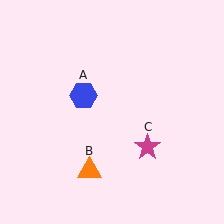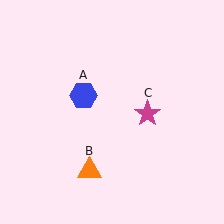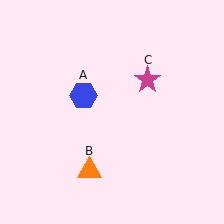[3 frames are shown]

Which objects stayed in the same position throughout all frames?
Blue hexagon (object A) and orange triangle (object B) remained stationary.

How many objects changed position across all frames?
1 object changed position: magenta star (object C).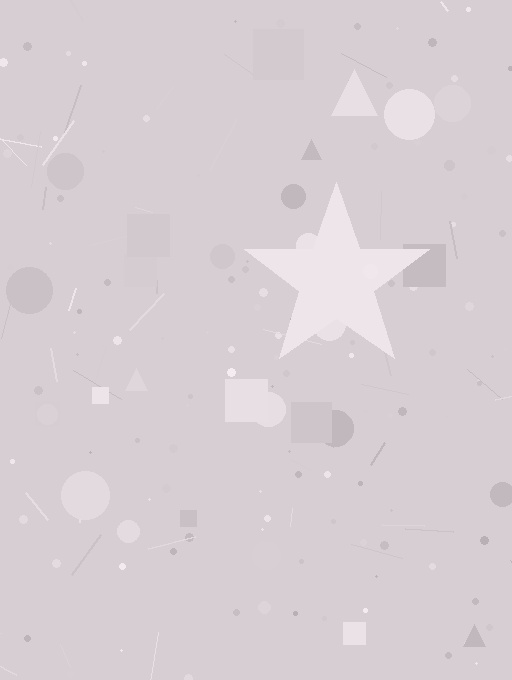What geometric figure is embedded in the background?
A star is embedded in the background.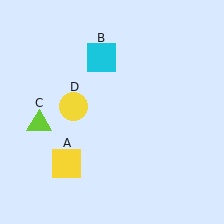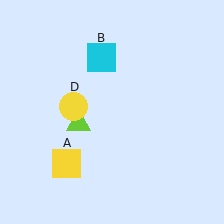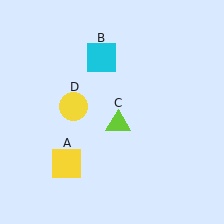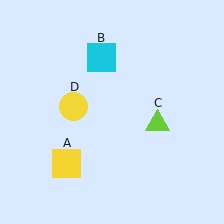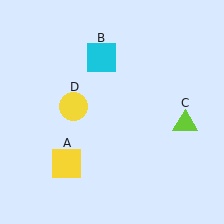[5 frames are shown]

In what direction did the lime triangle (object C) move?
The lime triangle (object C) moved right.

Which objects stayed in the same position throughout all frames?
Yellow square (object A) and cyan square (object B) and yellow circle (object D) remained stationary.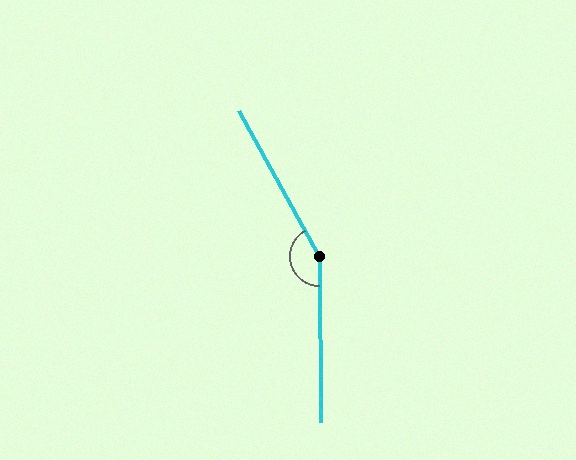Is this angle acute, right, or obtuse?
It is obtuse.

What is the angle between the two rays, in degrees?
Approximately 151 degrees.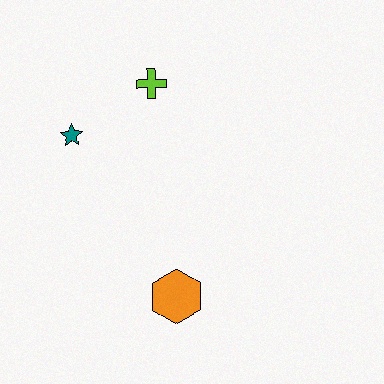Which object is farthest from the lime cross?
The orange hexagon is farthest from the lime cross.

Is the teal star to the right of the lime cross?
No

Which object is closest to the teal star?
The lime cross is closest to the teal star.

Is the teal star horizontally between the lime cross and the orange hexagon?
No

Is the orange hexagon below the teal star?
Yes